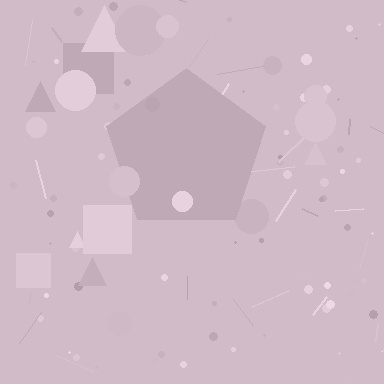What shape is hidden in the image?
A pentagon is hidden in the image.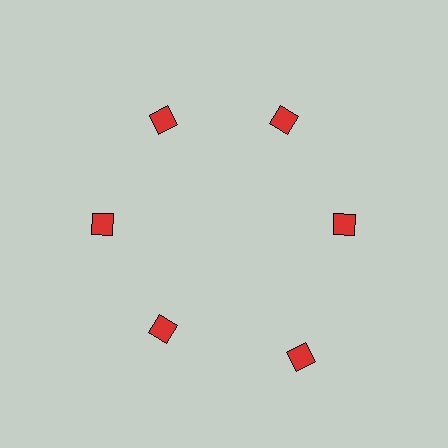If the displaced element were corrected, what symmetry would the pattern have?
It would have 6-fold rotational symmetry — the pattern would map onto itself every 60 degrees.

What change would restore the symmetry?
The symmetry would be restored by moving it inward, back onto the ring so that all 6 squares sit at equal angles and equal distance from the center.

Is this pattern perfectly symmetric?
No. The 6 red squares are arranged in a ring, but one element near the 5 o'clock position is pushed outward from the center, breaking the 6-fold rotational symmetry.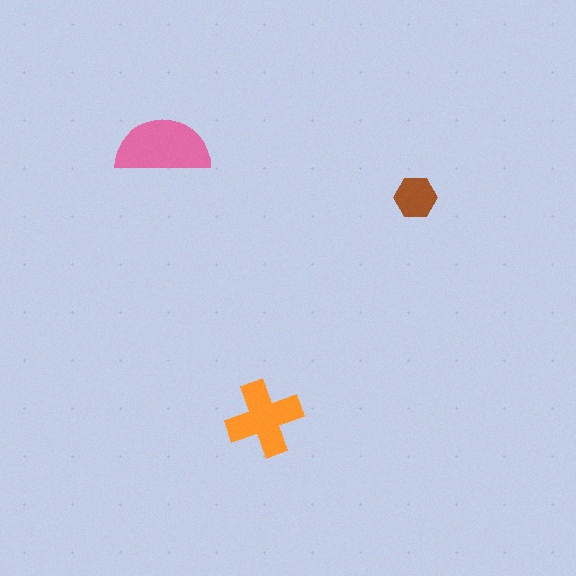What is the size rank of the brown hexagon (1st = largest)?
3rd.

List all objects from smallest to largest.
The brown hexagon, the orange cross, the pink semicircle.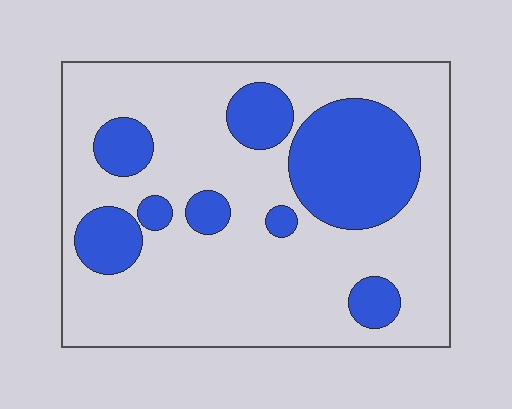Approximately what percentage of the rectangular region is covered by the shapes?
Approximately 25%.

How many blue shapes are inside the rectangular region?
8.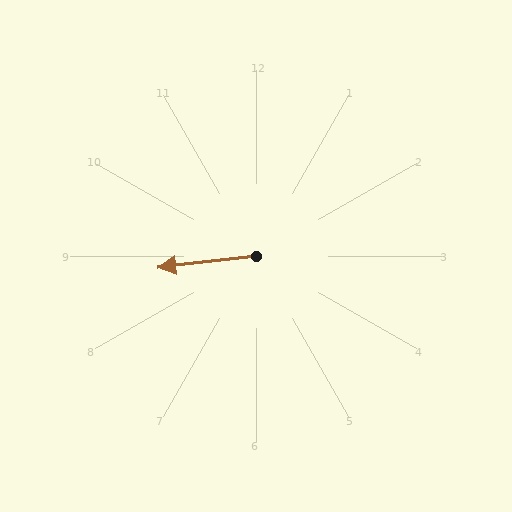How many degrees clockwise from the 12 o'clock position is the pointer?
Approximately 264 degrees.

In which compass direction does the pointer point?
West.